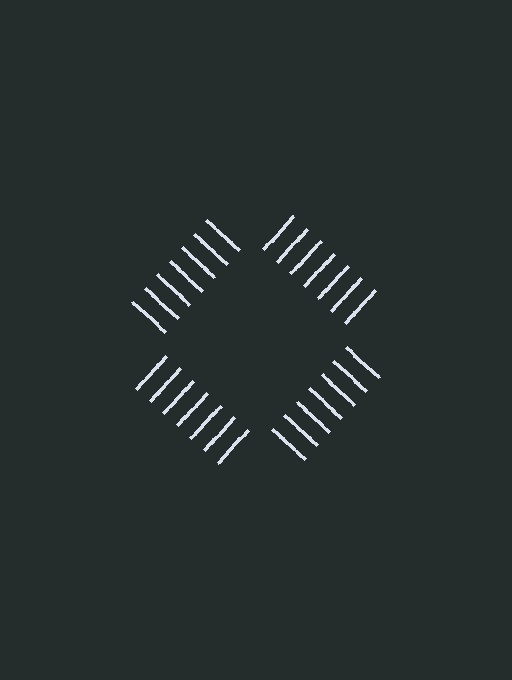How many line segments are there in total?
28 — 7 along each of the 4 edges.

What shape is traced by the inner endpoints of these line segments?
An illusory square — the line segments terminate on its edges but no continuous stroke is drawn.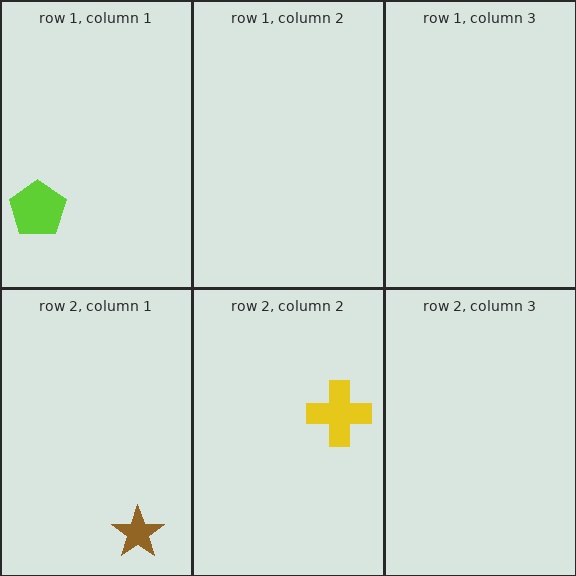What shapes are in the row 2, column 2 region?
The yellow cross.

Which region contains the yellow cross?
The row 2, column 2 region.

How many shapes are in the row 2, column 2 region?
1.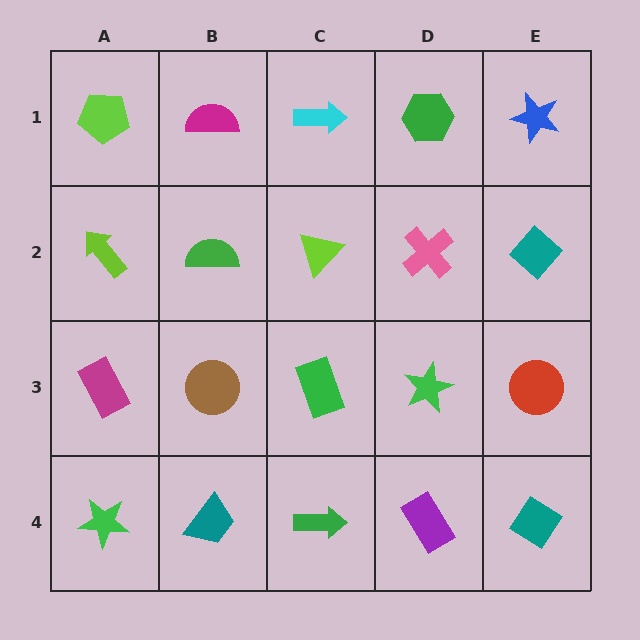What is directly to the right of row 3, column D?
A red circle.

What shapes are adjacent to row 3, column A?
A lime arrow (row 2, column A), a green star (row 4, column A), a brown circle (row 3, column B).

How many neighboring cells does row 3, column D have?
4.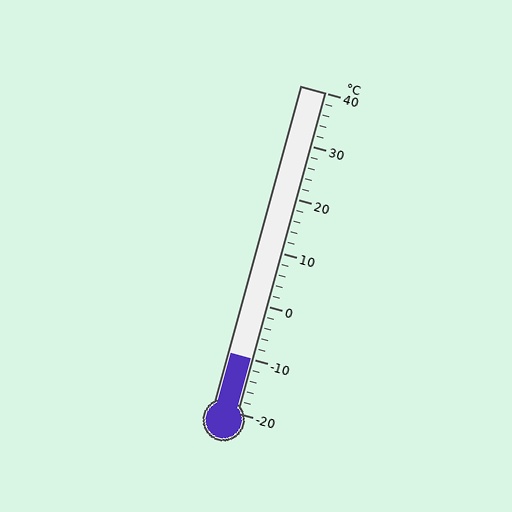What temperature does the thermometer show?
The thermometer shows approximately -10°C.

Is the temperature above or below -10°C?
The temperature is at -10°C.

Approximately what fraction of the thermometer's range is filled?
The thermometer is filled to approximately 15% of its range.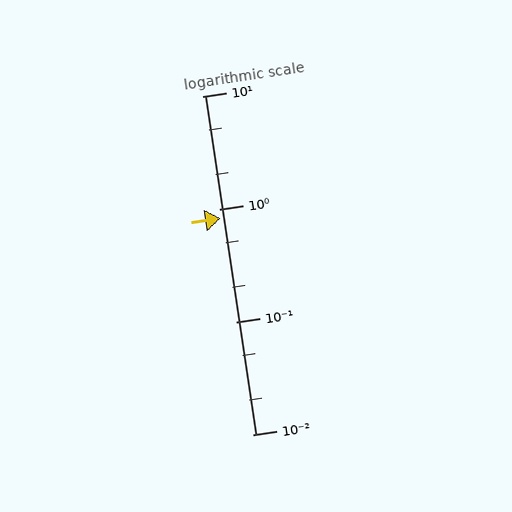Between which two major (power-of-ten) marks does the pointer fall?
The pointer is between 0.1 and 1.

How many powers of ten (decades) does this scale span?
The scale spans 3 decades, from 0.01 to 10.